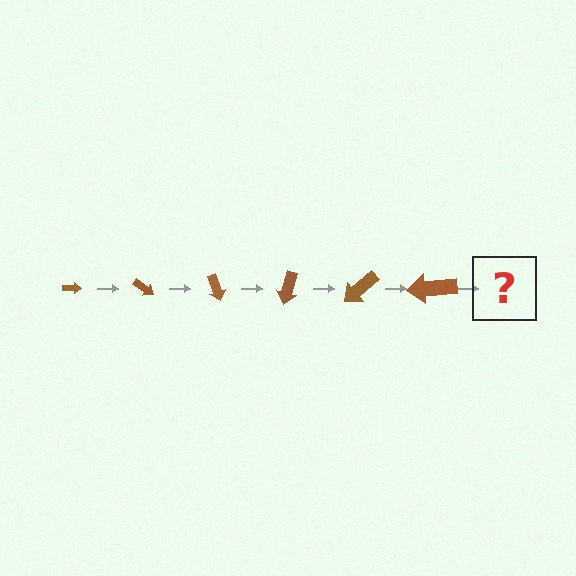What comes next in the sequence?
The next element should be an arrow, larger than the previous one and rotated 210 degrees from the start.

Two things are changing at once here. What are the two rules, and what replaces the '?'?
The two rules are that the arrow grows larger each step and it rotates 35 degrees each step. The '?' should be an arrow, larger than the previous one and rotated 210 degrees from the start.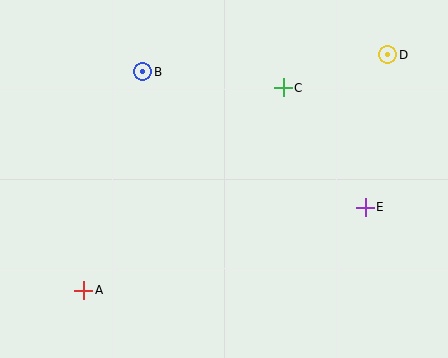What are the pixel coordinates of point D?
Point D is at (388, 55).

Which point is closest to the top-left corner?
Point B is closest to the top-left corner.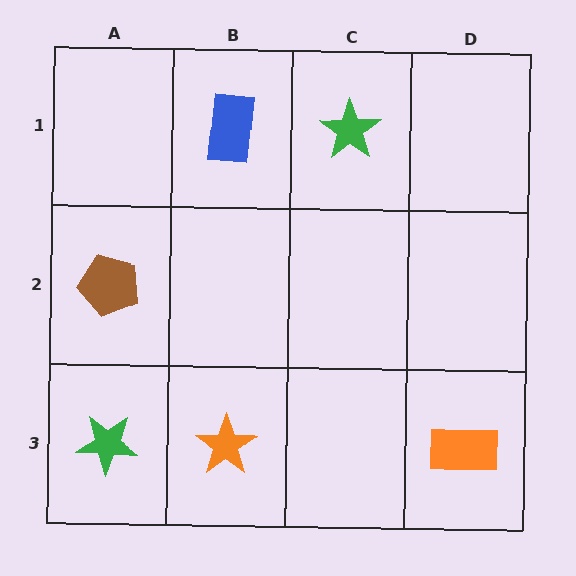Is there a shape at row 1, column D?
No, that cell is empty.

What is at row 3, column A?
A green star.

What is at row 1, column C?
A green star.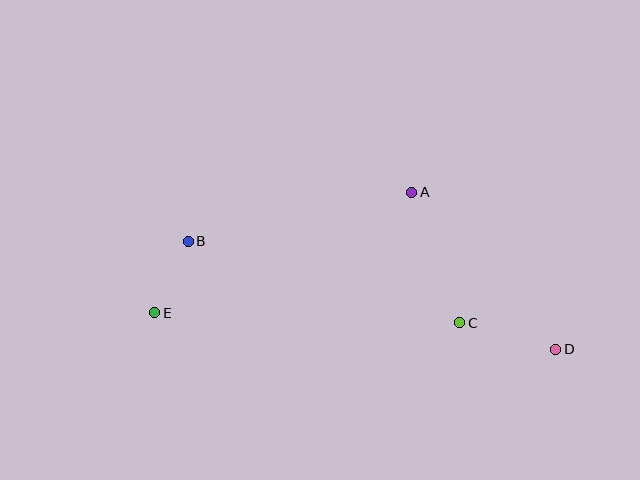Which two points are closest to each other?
Points B and E are closest to each other.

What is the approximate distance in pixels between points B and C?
The distance between B and C is approximately 284 pixels.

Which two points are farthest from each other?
Points D and E are farthest from each other.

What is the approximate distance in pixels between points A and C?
The distance between A and C is approximately 139 pixels.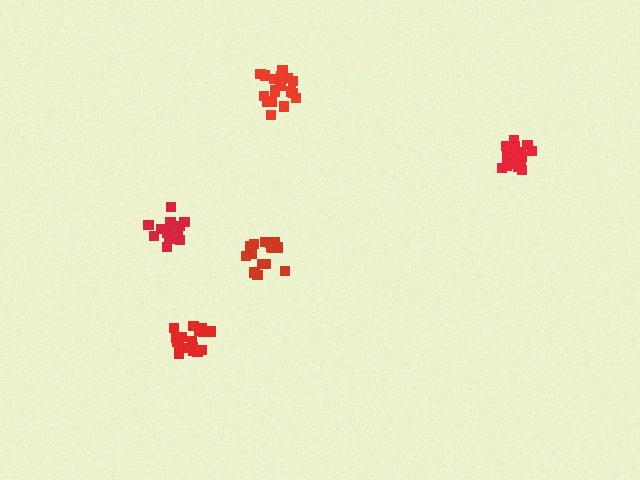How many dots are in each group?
Group 1: 20 dots, Group 2: 19 dots, Group 3: 17 dots, Group 4: 17 dots, Group 5: 18 dots (91 total).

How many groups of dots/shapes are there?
There are 5 groups.